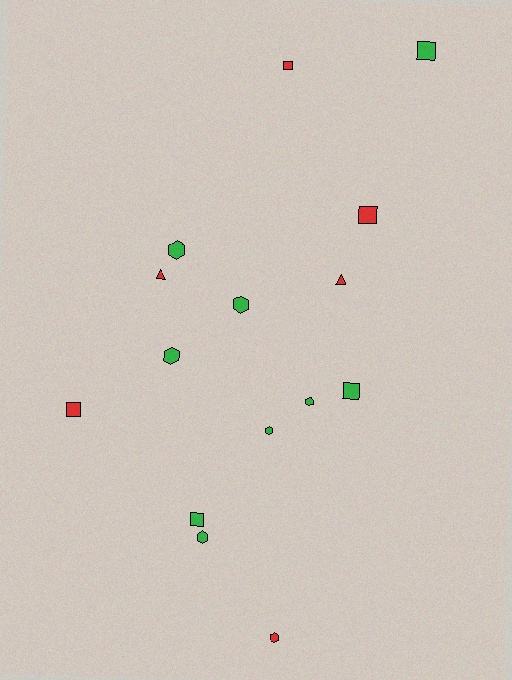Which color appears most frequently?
Green, with 9 objects.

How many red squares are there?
There are 3 red squares.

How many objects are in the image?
There are 15 objects.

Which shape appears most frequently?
Hexagon, with 7 objects.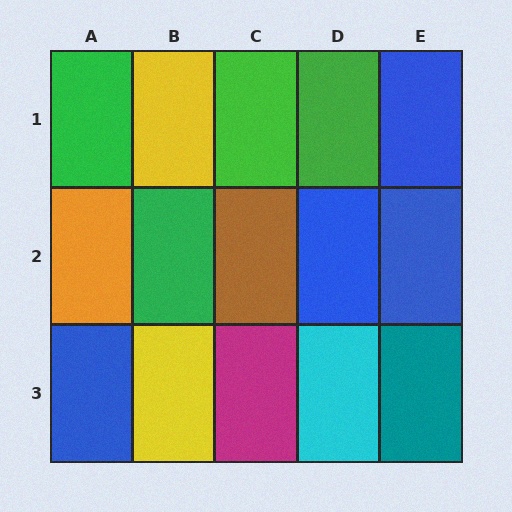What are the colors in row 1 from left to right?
Green, yellow, green, green, blue.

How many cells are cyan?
1 cell is cyan.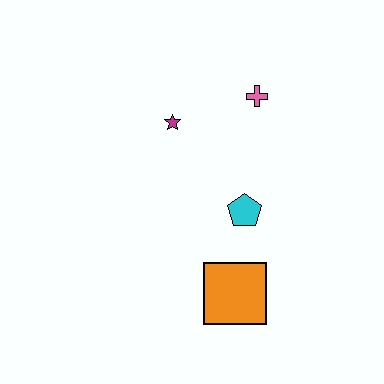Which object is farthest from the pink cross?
The orange square is farthest from the pink cross.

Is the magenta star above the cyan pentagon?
Yes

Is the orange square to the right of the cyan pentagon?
No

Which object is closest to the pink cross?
The magenta star is closest to the pink cross.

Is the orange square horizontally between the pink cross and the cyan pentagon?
No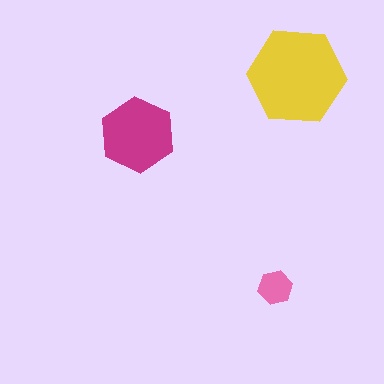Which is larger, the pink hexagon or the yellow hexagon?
The yellow one.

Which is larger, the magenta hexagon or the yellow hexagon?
The yellow one.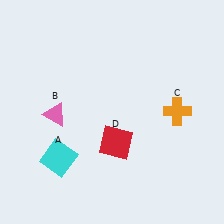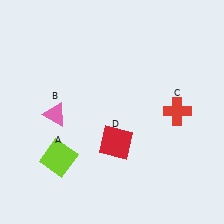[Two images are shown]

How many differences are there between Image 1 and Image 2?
There are 2 differences between the two images.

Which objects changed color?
A changed from cyan to lime. C changed from orange to red.